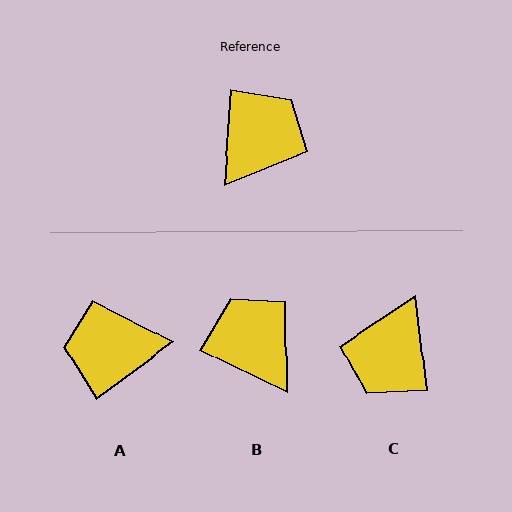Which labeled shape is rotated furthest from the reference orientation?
C, about 169 degrees away.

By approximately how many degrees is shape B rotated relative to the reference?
Approximately 69 degrees counter-clockwise.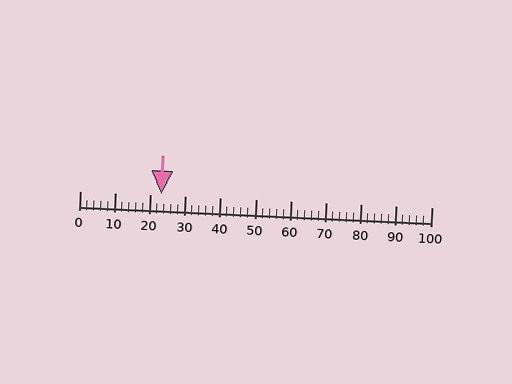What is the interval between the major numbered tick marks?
The major tick marks are spaced 10 units apart.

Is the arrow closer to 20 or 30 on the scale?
The arrow is closer to 20.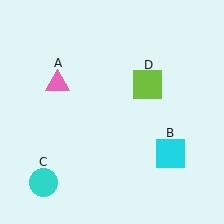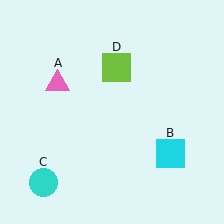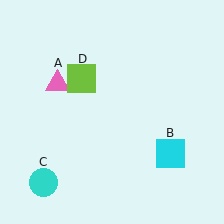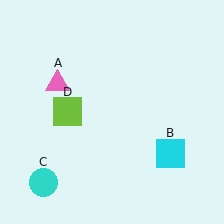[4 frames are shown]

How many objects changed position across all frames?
1 object changed position: lime square (object D).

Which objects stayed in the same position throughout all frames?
Pink triangle (object A) and cyan square (object B) and cyan circle (object C) remained stationary.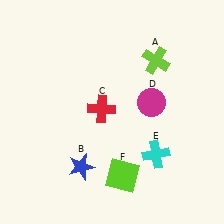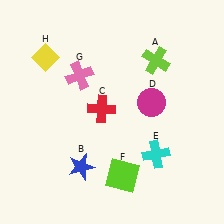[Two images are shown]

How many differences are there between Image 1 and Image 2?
There are 2 differences between the two images.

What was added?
A pink cross (G), a yellow diamond (H) were added in Image 2.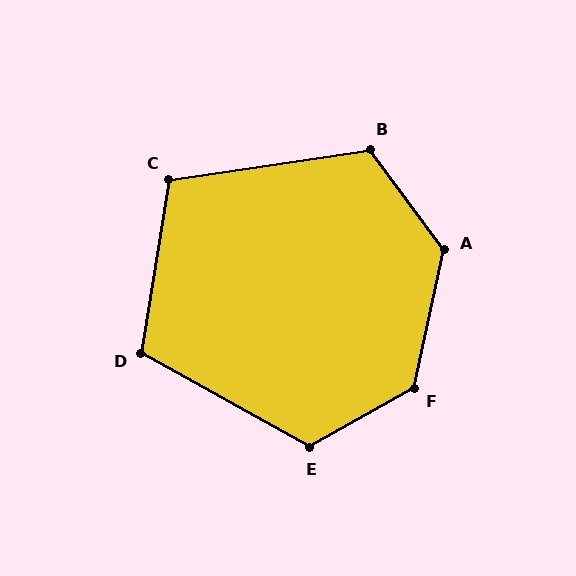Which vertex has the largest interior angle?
F, at approximately 132 degrees.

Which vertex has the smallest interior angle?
C, at approximately 108 degrees.